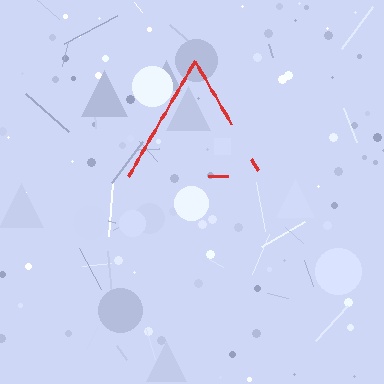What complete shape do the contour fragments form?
The contour fragments form a triangle.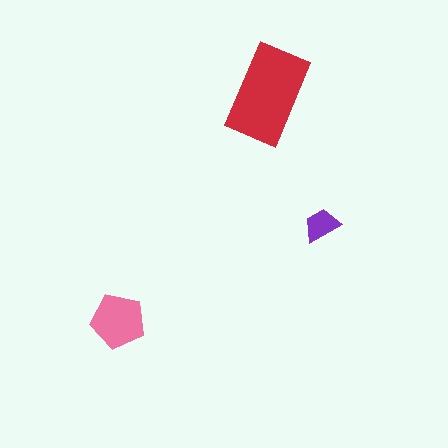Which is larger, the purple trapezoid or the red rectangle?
The red rectangle.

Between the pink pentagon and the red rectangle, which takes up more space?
The red rectangle.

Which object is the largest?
The red rectangle.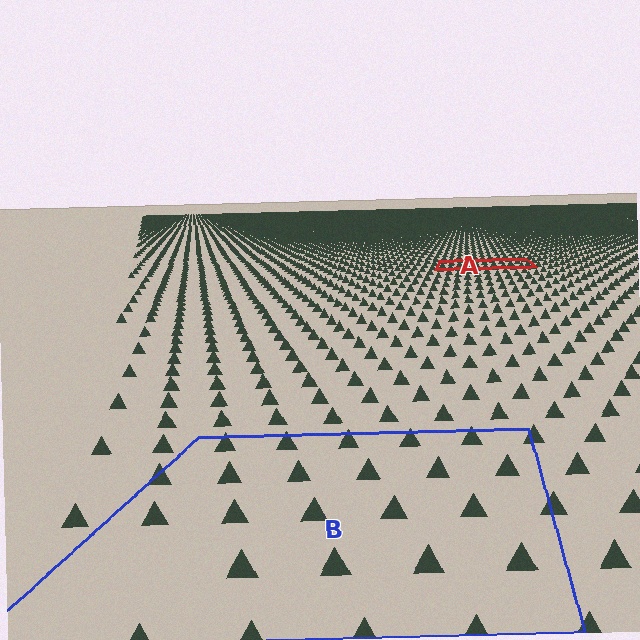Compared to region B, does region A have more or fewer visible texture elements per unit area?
Region A has more texture elements per unit area — they are packed more densely because it is farther away.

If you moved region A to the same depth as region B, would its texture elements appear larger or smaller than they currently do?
They would appear larger. At a closer depth, the same texture elements are projected at a bigger on-screen size.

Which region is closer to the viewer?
Region B is closer. The texture elements there are larger and more spread out.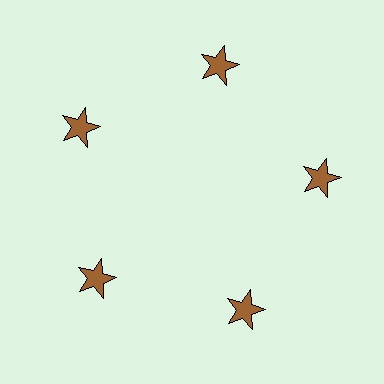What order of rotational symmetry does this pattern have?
This pattern has 5-fold rotational symmetry.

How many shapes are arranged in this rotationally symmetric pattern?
There are 5 shapes, arranged in 5 groups of 1.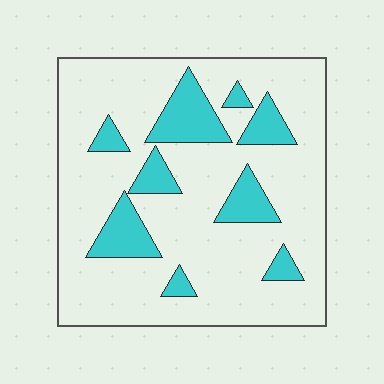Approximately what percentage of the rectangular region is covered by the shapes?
Approximately 20%.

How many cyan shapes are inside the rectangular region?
9.